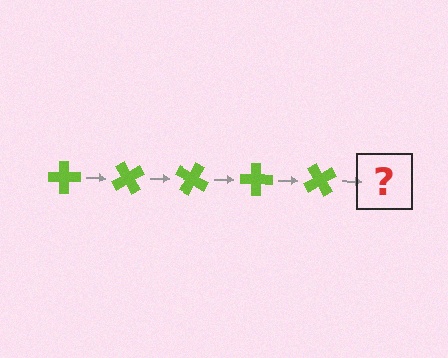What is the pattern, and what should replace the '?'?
The pattern is that the cross rotates 60 degrees each step. The '?' should be a lime cross rotated 300 degrees.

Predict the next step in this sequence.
The next step is a lime cross rotated 300 degrees.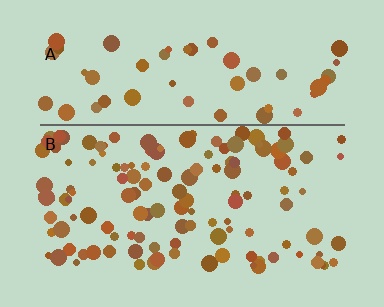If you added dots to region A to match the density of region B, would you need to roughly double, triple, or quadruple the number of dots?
Approximately double.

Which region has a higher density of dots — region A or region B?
B (the bottom).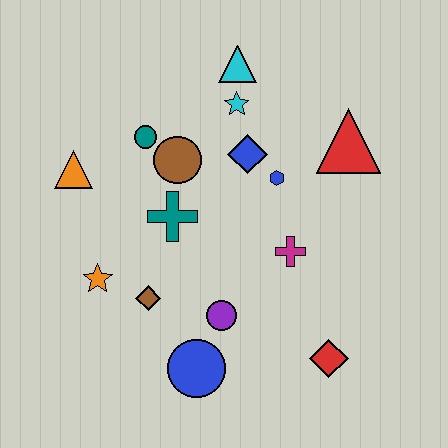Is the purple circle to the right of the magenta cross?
No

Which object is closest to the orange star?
The brown diamond is closest to the orange star.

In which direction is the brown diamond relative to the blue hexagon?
The brown diamond is to the left of the blue hexagon.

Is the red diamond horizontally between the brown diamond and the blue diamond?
No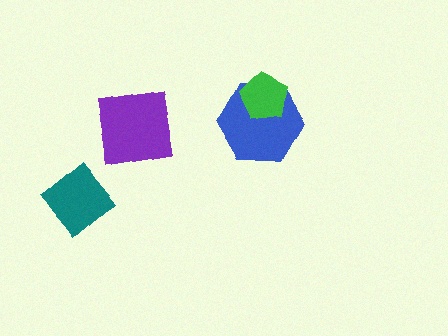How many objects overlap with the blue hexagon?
1 object overlaps with the blue hexagon.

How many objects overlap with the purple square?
0 objects overlap with the purple square.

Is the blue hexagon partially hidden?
Yes, it is partially covered by another shape.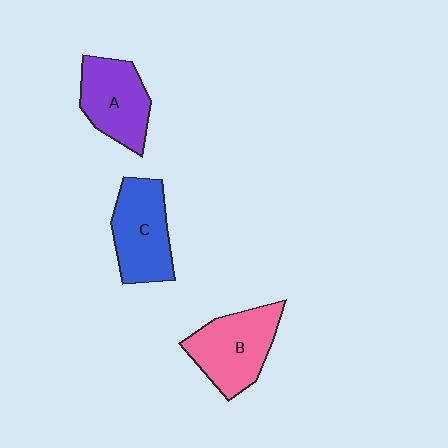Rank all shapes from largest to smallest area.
From largest to smallest: B (pink), C (blue), A (purple).